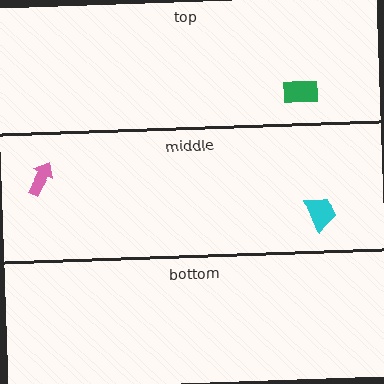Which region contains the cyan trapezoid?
The middle region.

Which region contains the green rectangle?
The top region.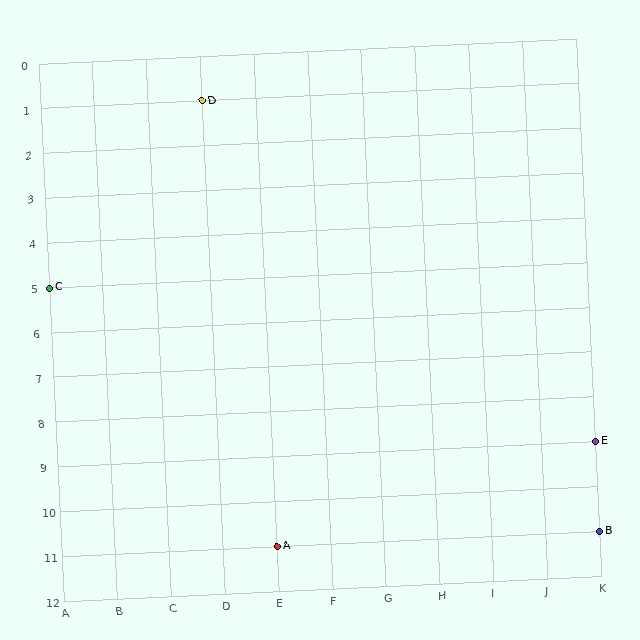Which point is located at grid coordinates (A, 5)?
Point C is at (A, 5).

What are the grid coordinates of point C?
Point C is at grid coordinates (A, 5).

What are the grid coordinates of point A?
Point A is at grid coordinates (E, 11).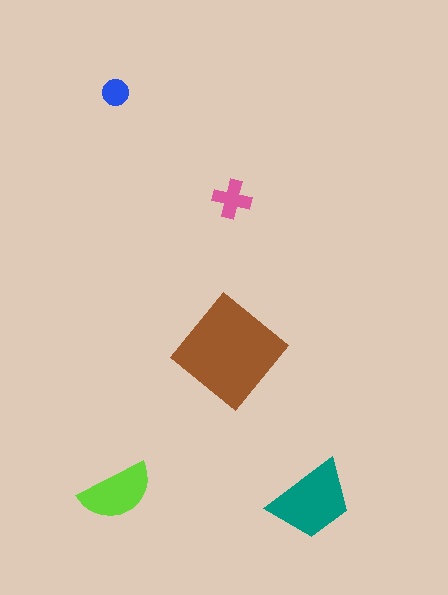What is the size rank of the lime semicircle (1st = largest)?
3rd.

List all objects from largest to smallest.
The brown diamond, the teal trapezoid, the lime semicircle, the pink cross, the blue circle.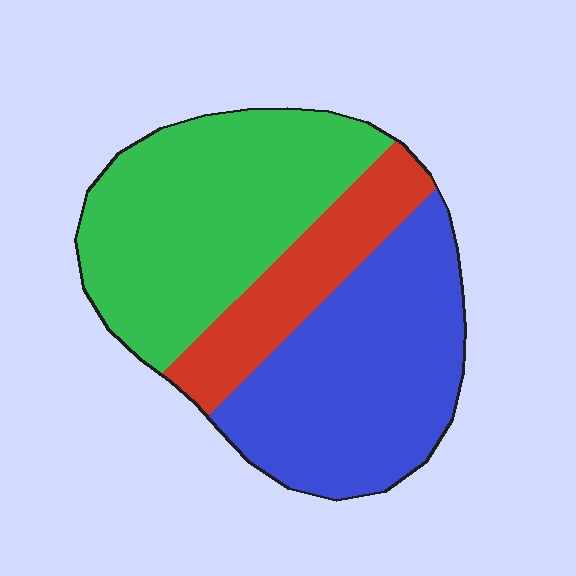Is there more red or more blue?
Blue.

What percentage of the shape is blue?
Blue takes up between a third and a half of the shape.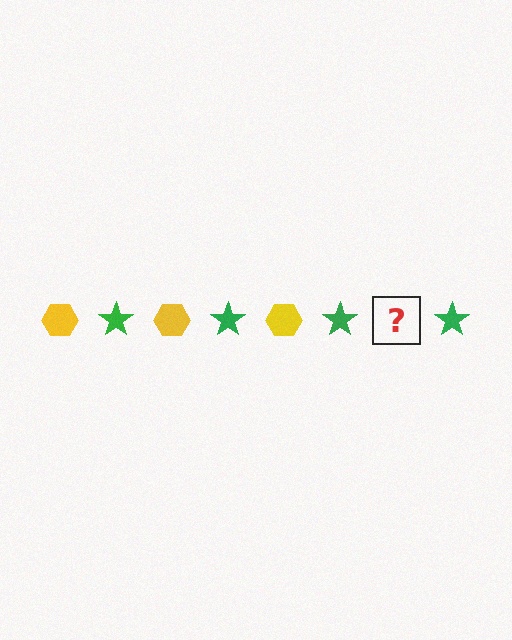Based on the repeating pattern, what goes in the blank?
The blank should be a yellow hexagon.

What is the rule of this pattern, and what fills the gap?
The rule is that the pattern alternates between yellow hexagon and green star. The gap should be filled with a yellow hexagon.